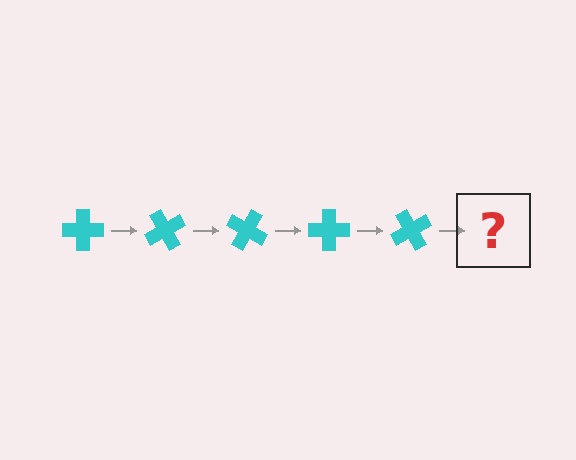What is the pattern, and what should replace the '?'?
The pattern is that the cross rotates 60 degrees each step. The '?' should be a cyan cross rotated 300 degrees.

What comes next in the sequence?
The next element should be a cyan cross rotated 300 degrees.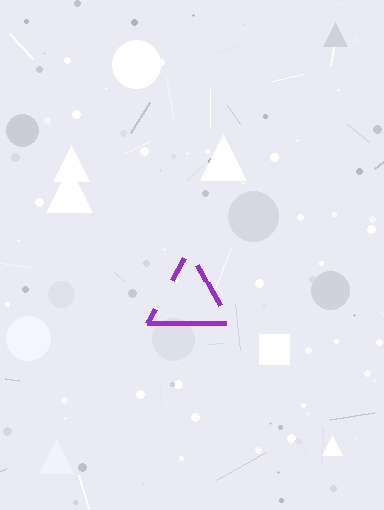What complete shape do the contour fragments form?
The contour fragments form a triangle.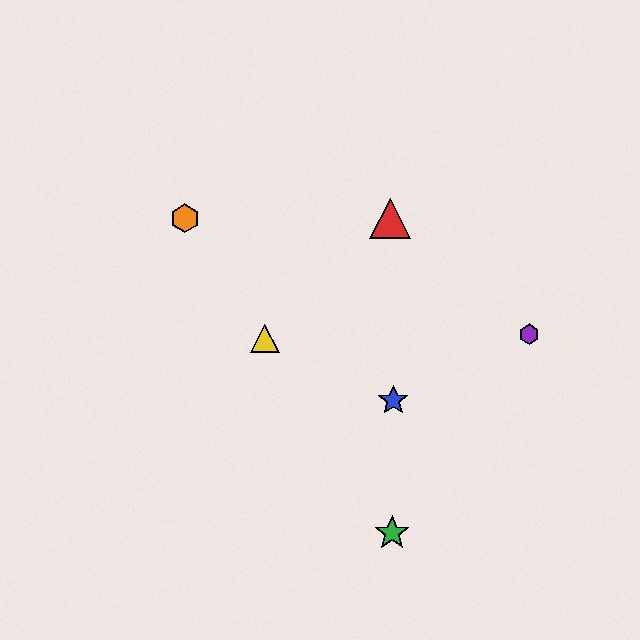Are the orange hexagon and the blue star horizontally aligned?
No, the orange hexagon is at y≈218 and the blue star is at y≈400.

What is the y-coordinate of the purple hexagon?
The purple hexagon is at y≈334.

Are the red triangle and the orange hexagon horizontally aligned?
Yes, both are at y≈218.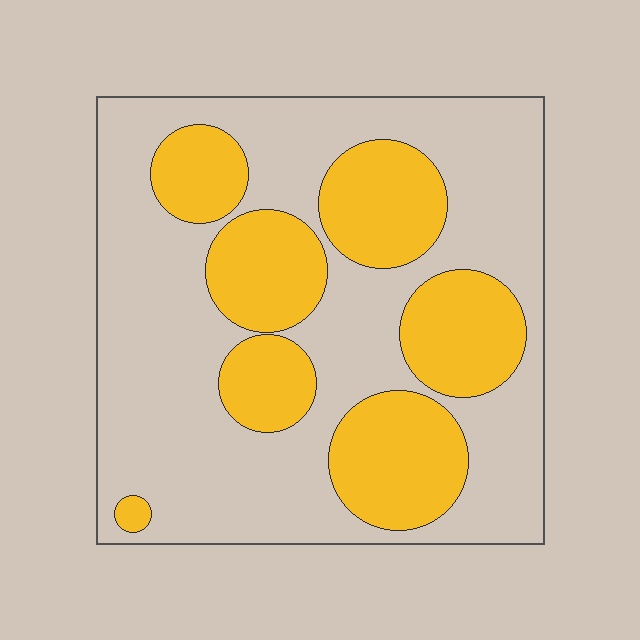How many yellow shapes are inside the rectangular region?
7.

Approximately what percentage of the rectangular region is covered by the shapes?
Approximately 35%.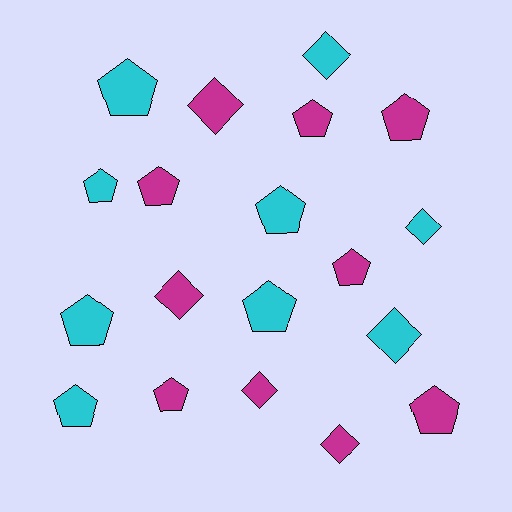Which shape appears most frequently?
Pentagon, with 12 objects.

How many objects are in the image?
There are 19 objects.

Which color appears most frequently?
Magenta, with 10 objects.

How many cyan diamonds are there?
There are 3 cyan diamonds.